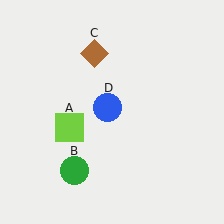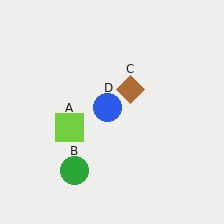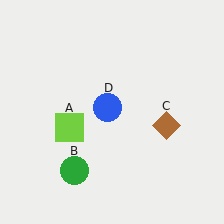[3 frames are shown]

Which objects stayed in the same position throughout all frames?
Lime square (object A) and green circle (object B) and blue circle (object D) remained stationary.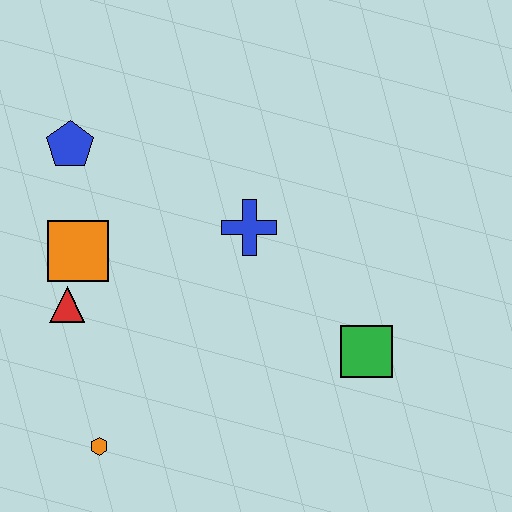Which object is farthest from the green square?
The blue pentagon is farthest from the green square.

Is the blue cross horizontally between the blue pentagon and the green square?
Yes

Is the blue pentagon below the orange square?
No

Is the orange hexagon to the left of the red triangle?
No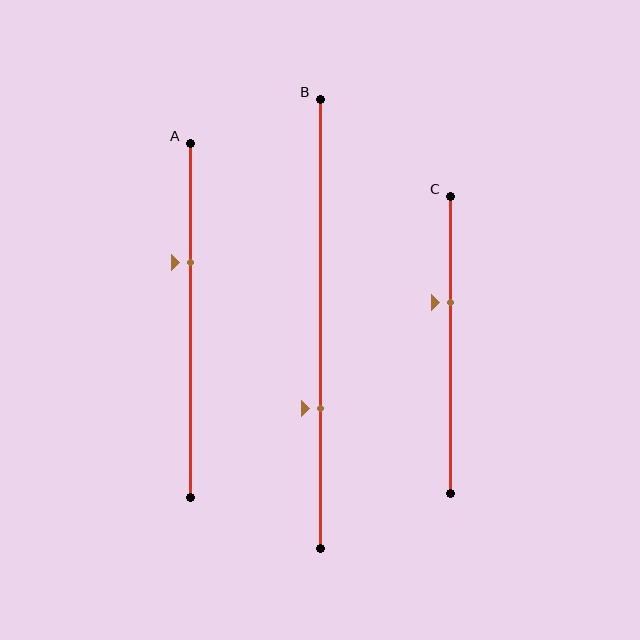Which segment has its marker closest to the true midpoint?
Segment C has its marker closest to the true midpoint.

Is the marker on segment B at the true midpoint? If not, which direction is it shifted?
No, the marker on segment B is shifted downward by about 19% of the segment length.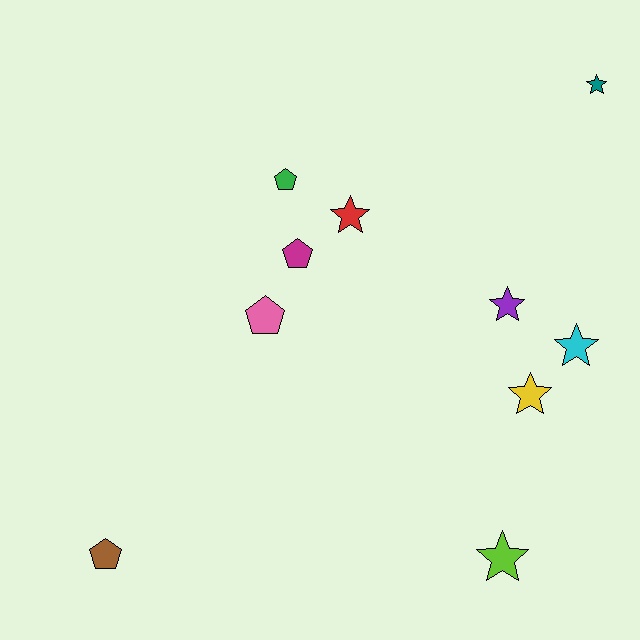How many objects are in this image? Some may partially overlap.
There are 10 objects.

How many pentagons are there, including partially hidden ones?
There are 4 pentagons.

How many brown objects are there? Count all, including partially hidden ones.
There is 1 brown object.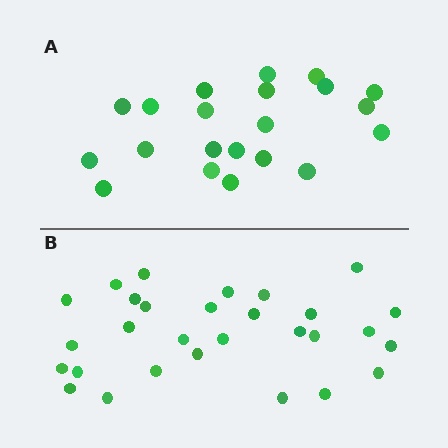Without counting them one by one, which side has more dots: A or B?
Region B (the bottom region) has more dots.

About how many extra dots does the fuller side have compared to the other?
Region B has roughly 8 or so more dots than region A.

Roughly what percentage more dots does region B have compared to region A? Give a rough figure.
About 40% more.